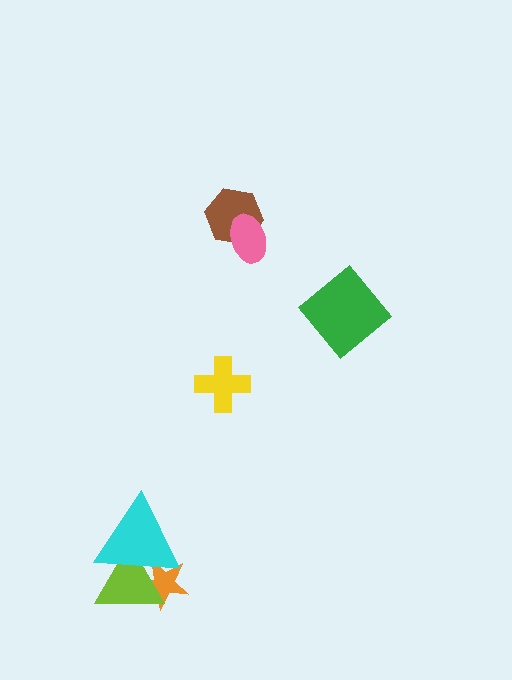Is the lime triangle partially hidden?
Yes, it is partially covered by another shape.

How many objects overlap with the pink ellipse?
1 object overlaps with the pink ellipse.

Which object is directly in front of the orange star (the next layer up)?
The lime triangle is directly in front of the orange star.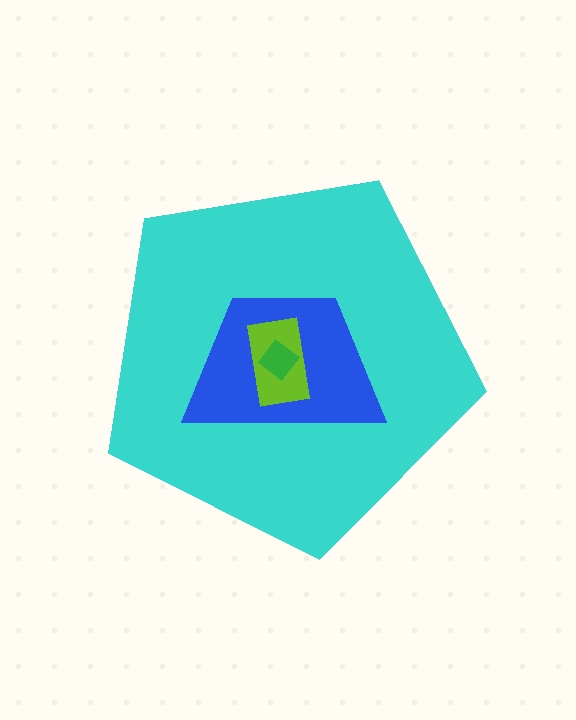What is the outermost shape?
The cyan pentagon.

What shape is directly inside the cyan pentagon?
The blue trapezoid.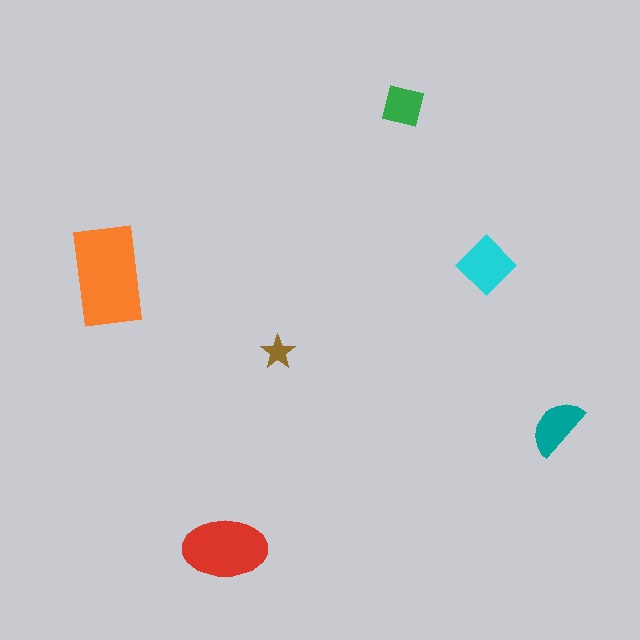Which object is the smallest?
The brown star.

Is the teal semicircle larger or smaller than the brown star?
Larger.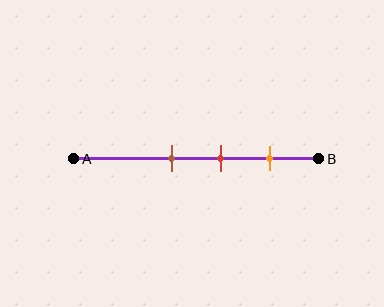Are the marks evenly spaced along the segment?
Yes, the marks are approximately evenly spaced.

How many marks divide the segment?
There are 3 marks dividing the segment.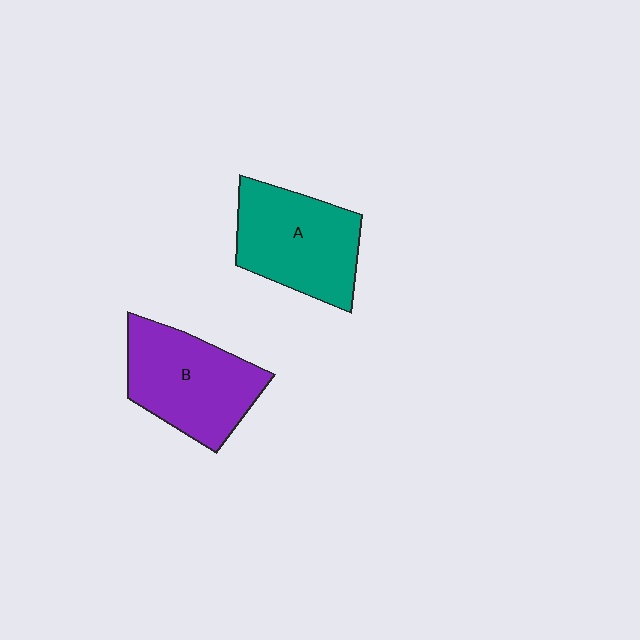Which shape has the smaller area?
Shape A (teal).